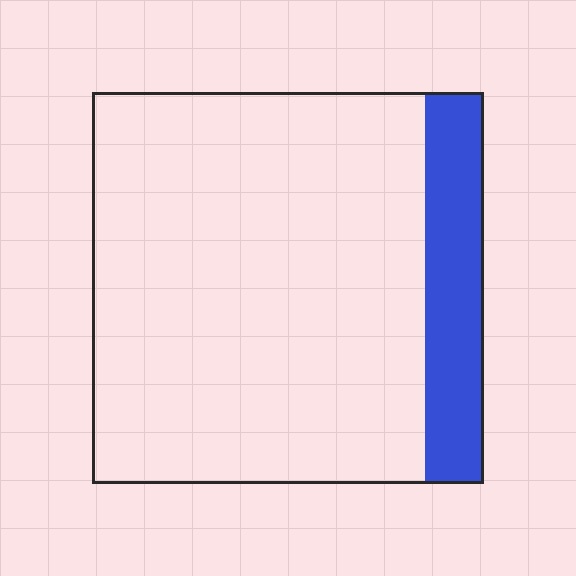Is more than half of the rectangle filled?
No.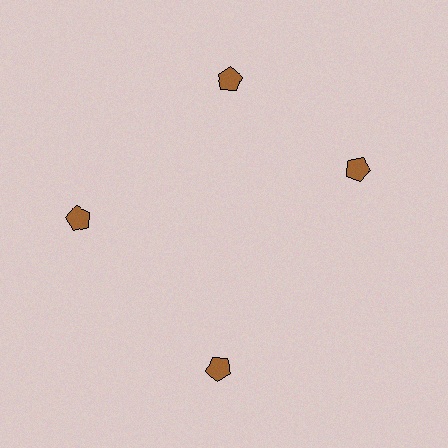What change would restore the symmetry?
The symmetry would be restored by rotating it back into even spacing with its neighbors so that all 4 pentagons sit at equal angles and equal distance from the center.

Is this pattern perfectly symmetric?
No. The 4 brown pentagons are arranged in a ring, but one element near the 3 o'clock position is rotated out of alignment along the ring, breaking the 4-fold rotational symmetry.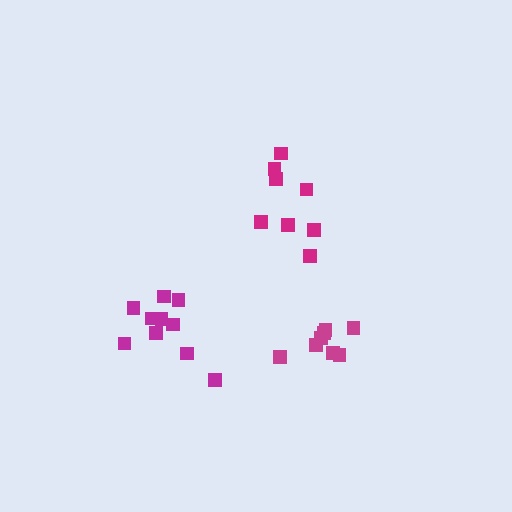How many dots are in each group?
Group 1: 10 dots, Group 2: 8 dots, Group 3: 8 dots (26 total).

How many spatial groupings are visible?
There are 3 spatial groupings.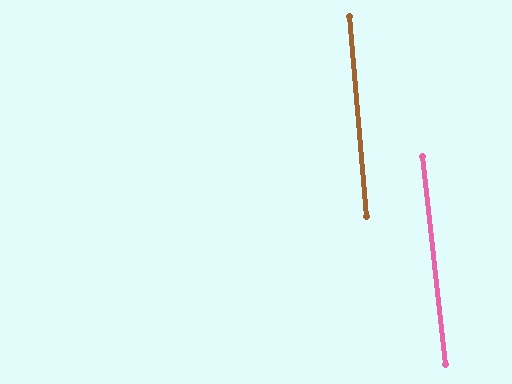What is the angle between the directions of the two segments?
Approximately 2 degrees.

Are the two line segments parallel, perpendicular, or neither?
Parallel — their directions differ by only 1.5°.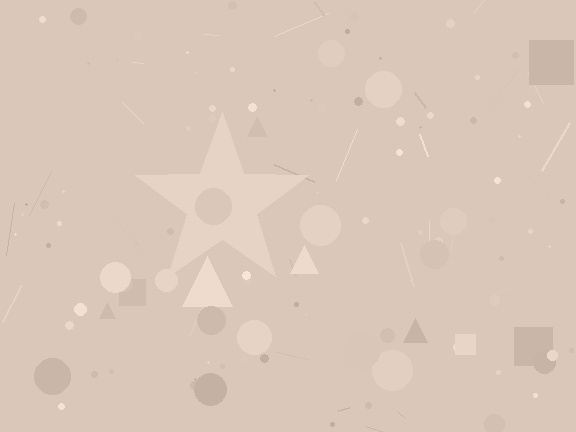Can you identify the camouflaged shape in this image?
The camouflaged shape is a star.